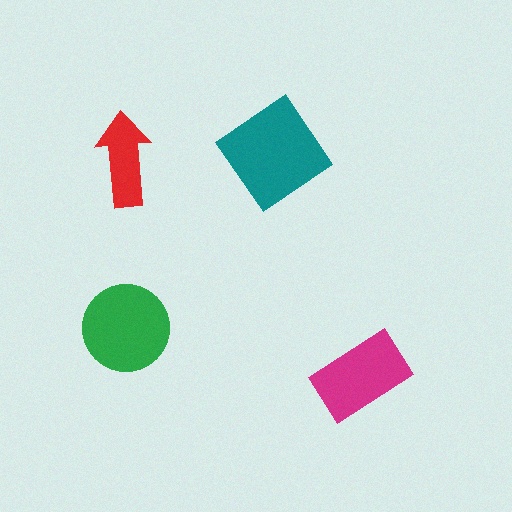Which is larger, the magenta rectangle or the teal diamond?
The teal diamond.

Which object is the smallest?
The red arrow.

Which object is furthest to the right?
The magenta rectangle is rightmost.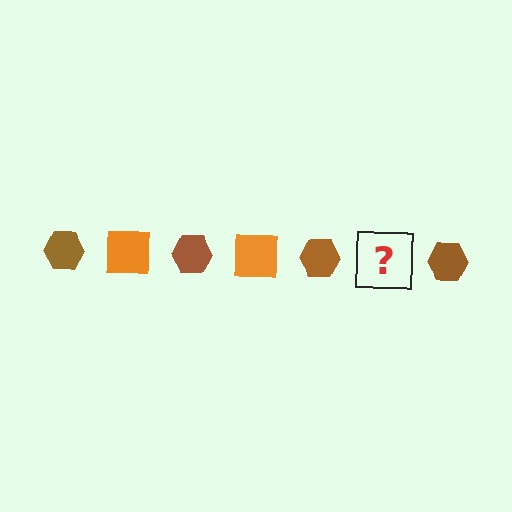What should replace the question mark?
The question mark should be replaced with an orange square.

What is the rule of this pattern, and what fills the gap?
The rule is that the pattern alternates between brown hexagon and orange square. The gap should be filled with an orange square.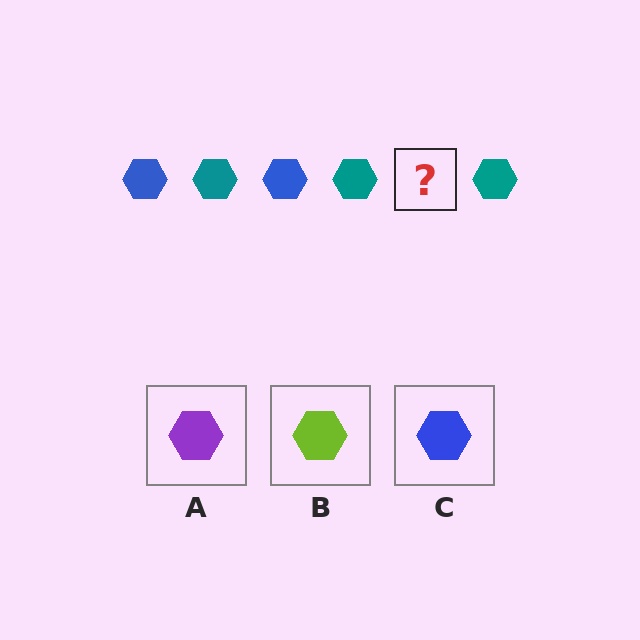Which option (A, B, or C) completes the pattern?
C.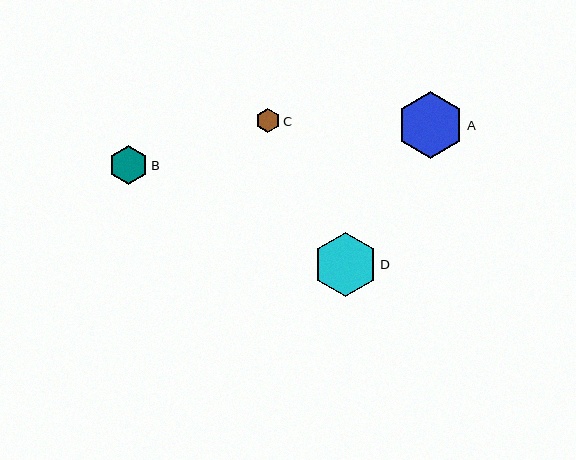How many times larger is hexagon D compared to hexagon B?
Hexagon D is approximately 1.6 times the size of hexagon B.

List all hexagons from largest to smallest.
From largest to smallest: A, D, B, C.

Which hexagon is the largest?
Hexagon A is the largest with a size of approximately 66 pixels.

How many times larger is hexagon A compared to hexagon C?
Hexagon A is approximately 2.8 times the size of hexagon C.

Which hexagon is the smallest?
Hexagon C is the smallest with a size of approximately 24 pixels.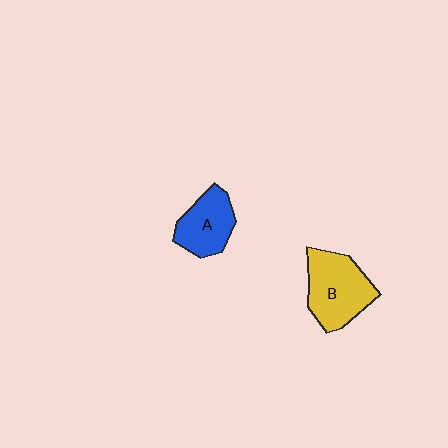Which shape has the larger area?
Shape B (yellow).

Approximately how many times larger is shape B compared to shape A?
Approximately 1.4 times.